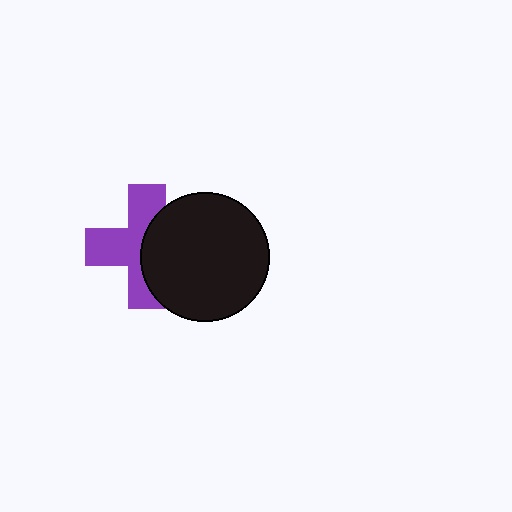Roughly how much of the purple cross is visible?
About half of it is visible (roughly 56%).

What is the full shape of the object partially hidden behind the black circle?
The partially hidden object is a purple cross.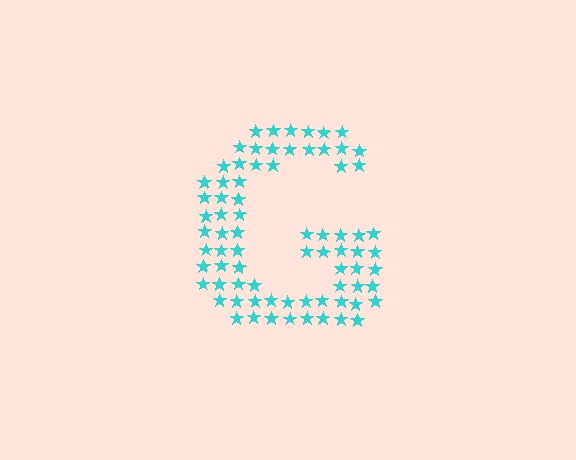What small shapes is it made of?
It is made of small stars.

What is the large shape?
The large shape is the letter G.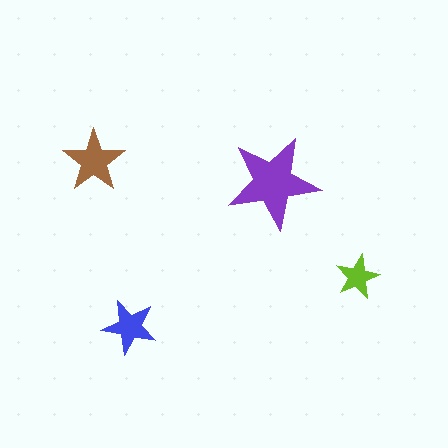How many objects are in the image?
There are 4 objects in the image.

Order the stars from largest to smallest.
the purple one, the brown one, the blue one, the lime one.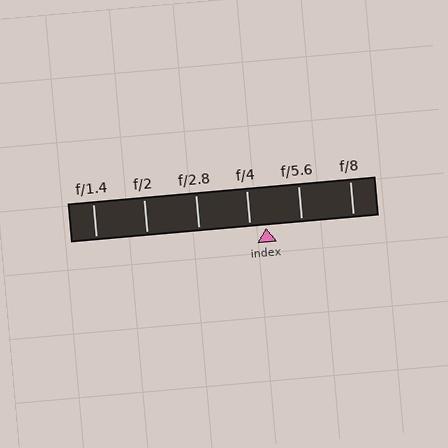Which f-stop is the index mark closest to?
The index mark is closest to f/4.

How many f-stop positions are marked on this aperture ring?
There are 6 f-stop positions marked.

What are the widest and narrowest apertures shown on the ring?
The widest aperture shown is f/1.4 and the narrowest is f/8.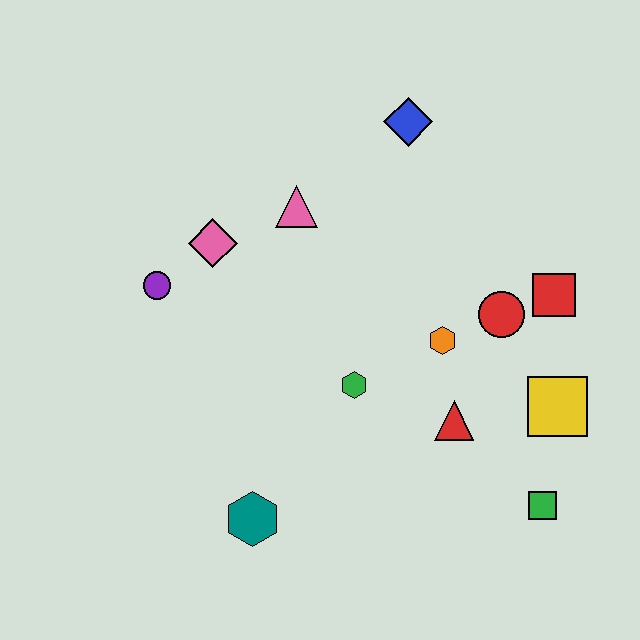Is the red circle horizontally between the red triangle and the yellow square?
Yes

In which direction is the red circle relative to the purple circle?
The red circle is to the right of the purple circle.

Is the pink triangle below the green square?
No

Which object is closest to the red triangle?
The orange hexagon is closest to the red triangle.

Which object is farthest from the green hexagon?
The blue diamond is farthest from the green hexagon.